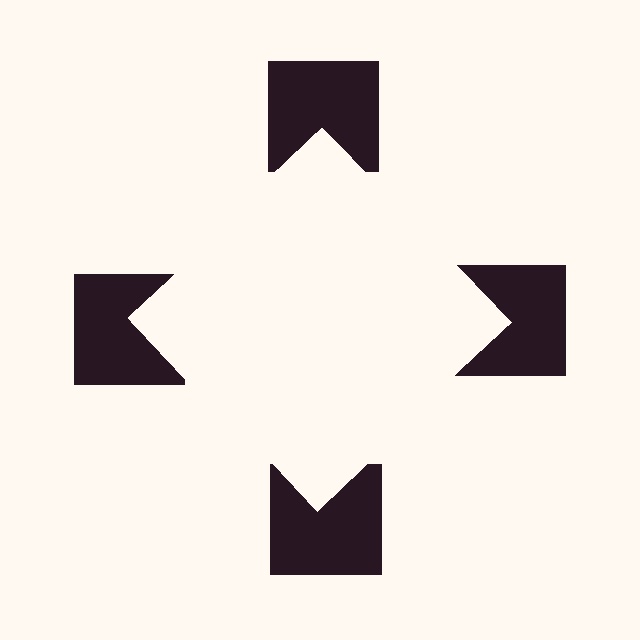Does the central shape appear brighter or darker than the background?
It typically appears slightly brighter than the background, even though no actual brightness change is drawn.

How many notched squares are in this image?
There are 4 — one at each vertex of the illusory square.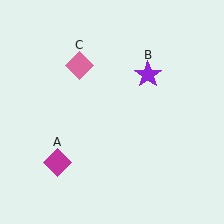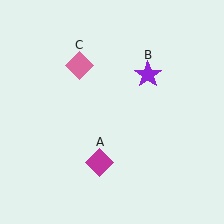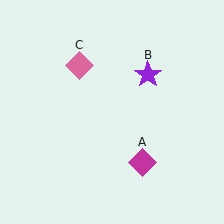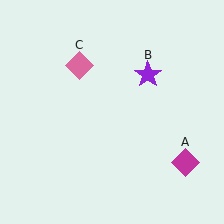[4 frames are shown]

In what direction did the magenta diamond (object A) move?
The magenta diamond (object A) moved right.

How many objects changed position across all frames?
1 object changed position: magenta diamond (object A).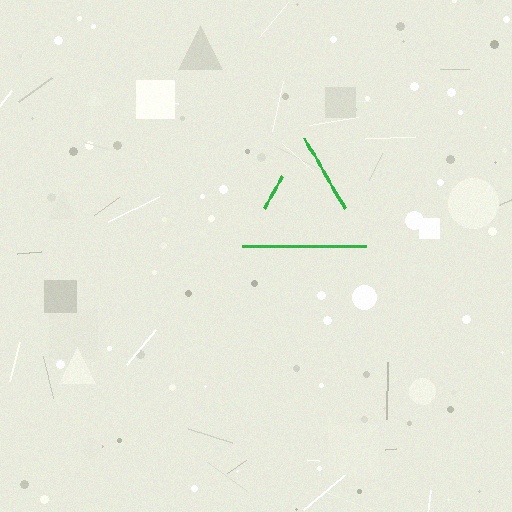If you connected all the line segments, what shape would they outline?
They would outline a triangle.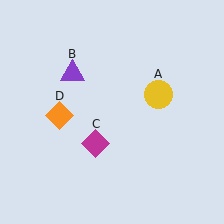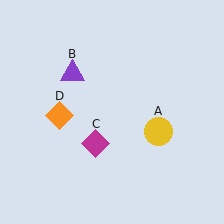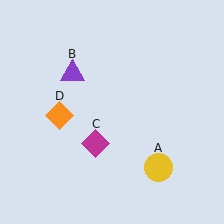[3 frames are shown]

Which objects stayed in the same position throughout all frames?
Purple triangle (object B) and magenta diamond (object C) and orange diamond (object D) remained stationary.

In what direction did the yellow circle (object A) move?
The yellow circle (object A) moved down.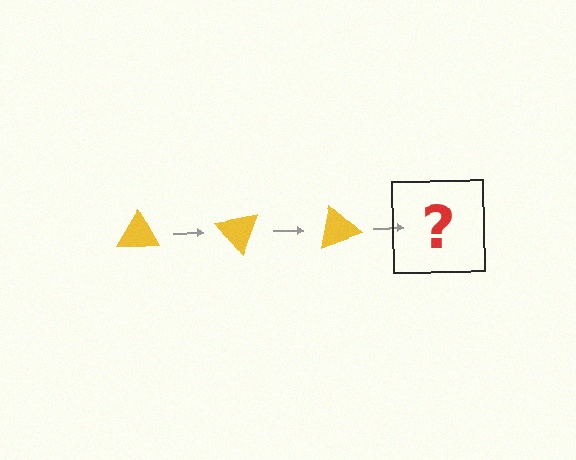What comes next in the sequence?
The next element should be a yellow triangle rotated 150 degrees.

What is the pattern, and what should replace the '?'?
The pattern is that the triangle rotates 50 degrees each step. The '?' should be a yellow triangle rotated 150 degrees.